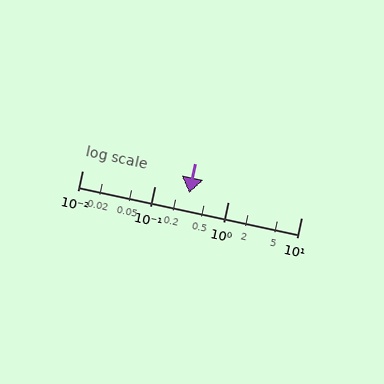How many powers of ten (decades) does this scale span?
The scale spans 3 decades, from 0.01 to 10.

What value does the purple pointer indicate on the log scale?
The pointer indicates approximately 0.29.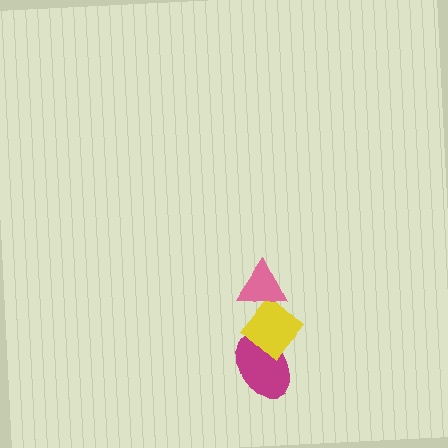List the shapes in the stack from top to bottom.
From top to bottom: the pink triangle, the yellow diamond, the magenta ellipse.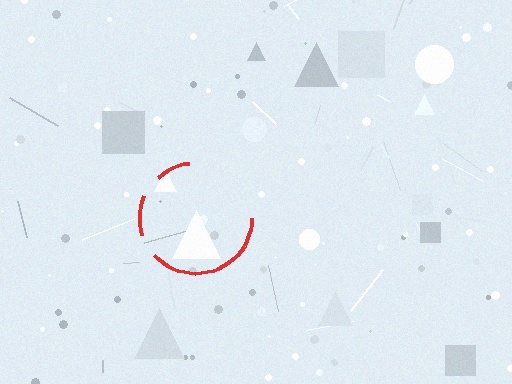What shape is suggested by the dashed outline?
The dashed outline suggests a circle.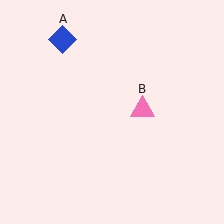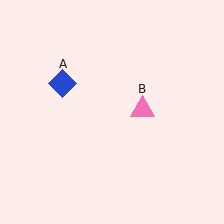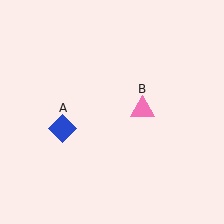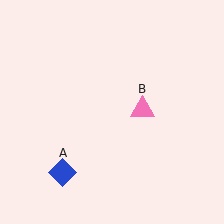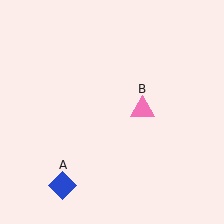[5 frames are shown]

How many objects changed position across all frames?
1 object changed position: blue diamond (object A).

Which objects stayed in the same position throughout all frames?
Pink triangle (object B) remained stationary.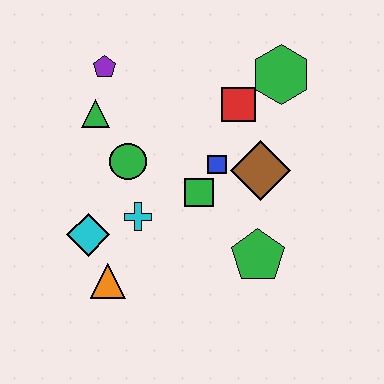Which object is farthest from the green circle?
The green hexagon is farthest from the green circle.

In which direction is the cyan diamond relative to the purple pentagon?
The cyan diamond is below the purple pentagon.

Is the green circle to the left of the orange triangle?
No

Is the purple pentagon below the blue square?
No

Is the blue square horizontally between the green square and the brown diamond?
Yes